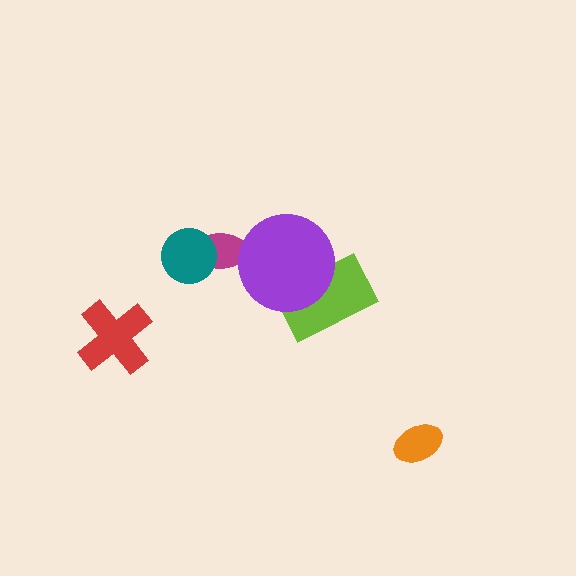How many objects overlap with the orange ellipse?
0 objects overlap with the orange ellipse.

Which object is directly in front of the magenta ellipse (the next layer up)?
The teal circle is directly in front of the magenta ellipse.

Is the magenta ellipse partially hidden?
Yes, it is partially covered by another shape.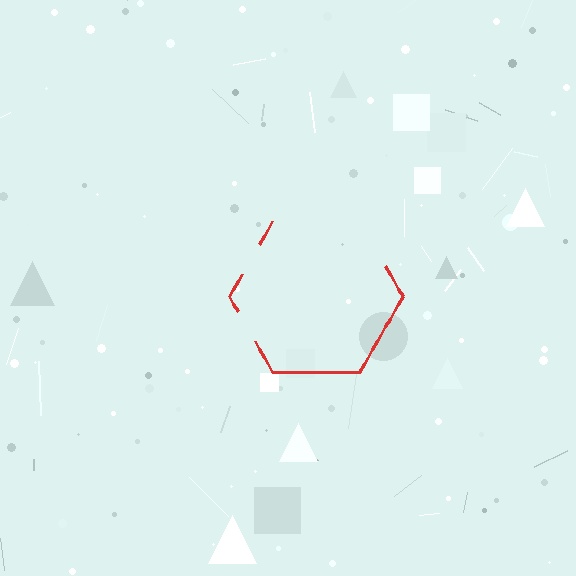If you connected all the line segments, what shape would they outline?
They would outline a hexagon.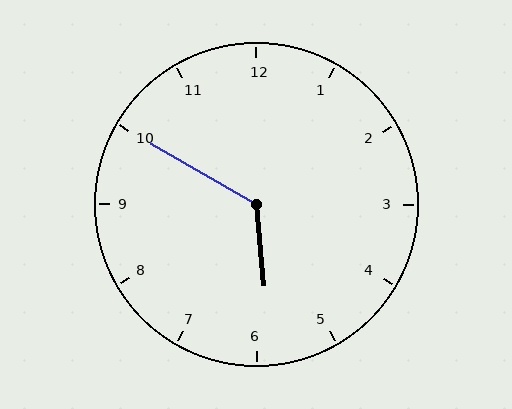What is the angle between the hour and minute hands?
Approximately 125 degrees.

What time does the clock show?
5:50.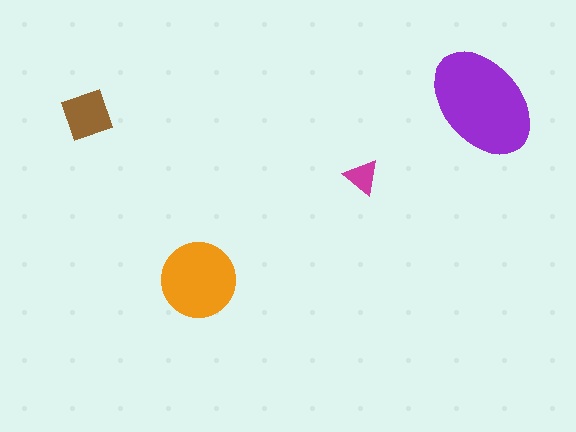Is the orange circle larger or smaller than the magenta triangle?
Larger.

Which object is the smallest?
The magenta triangle.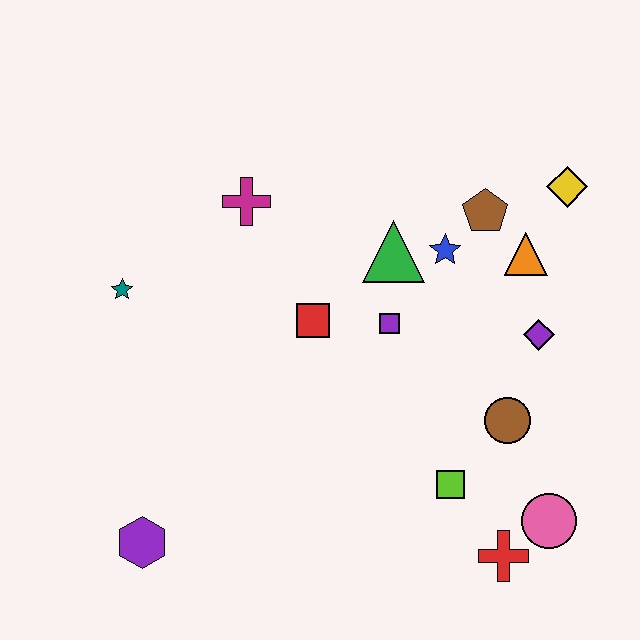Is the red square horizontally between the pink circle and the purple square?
No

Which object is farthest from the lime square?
The teal star is farthest from the lime square.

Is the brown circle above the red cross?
Yes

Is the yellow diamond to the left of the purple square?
No